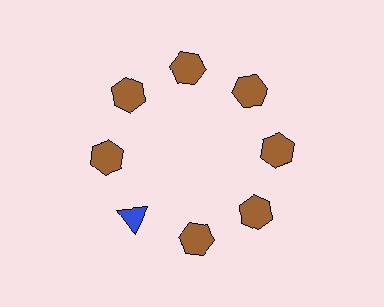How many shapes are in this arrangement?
There are 8 shapes arranged in a ring pattern.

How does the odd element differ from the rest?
It differs in both color (blue instead of brown) and shape (triangle instead of hexagon).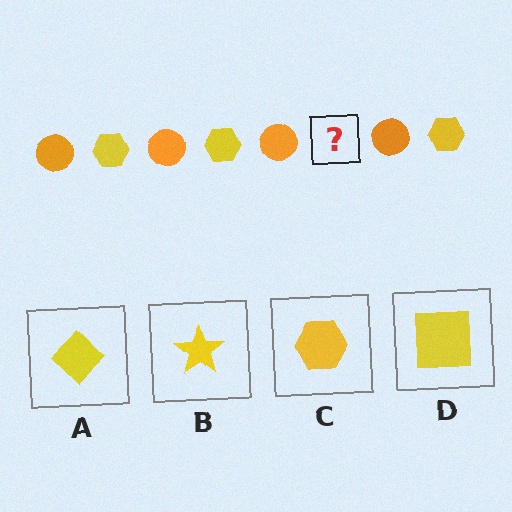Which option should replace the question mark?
Option C.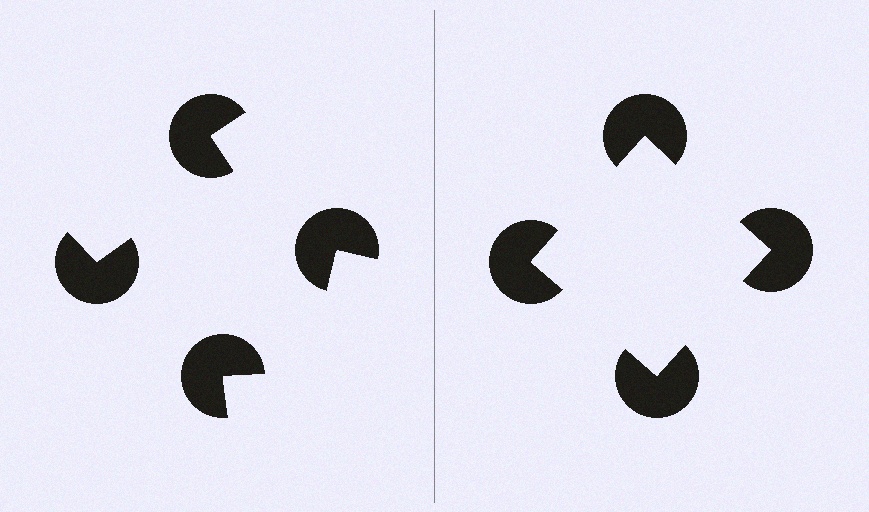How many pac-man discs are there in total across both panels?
8 — 4 on each side.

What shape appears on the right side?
An illusory square.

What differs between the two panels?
The pac-man discs are positioned identically on both sides; only the wedge orientations differ. On the right they align to a square; on the left they are misaligned.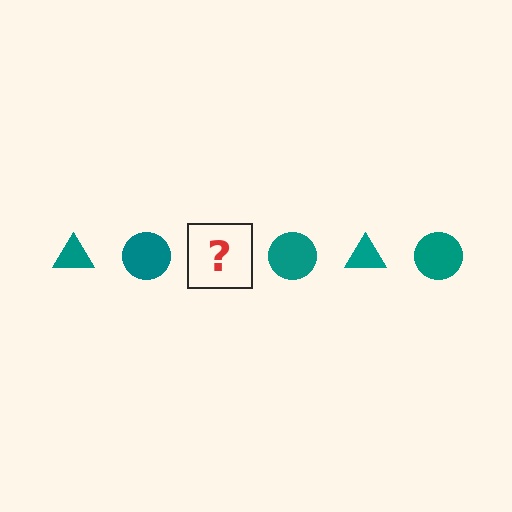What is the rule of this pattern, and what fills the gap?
The rule is that the pattern cycles through triangle, circle shapes in teal. The gap should be filled with a teal triangle.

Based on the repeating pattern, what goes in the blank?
The blank should be a teal triangle.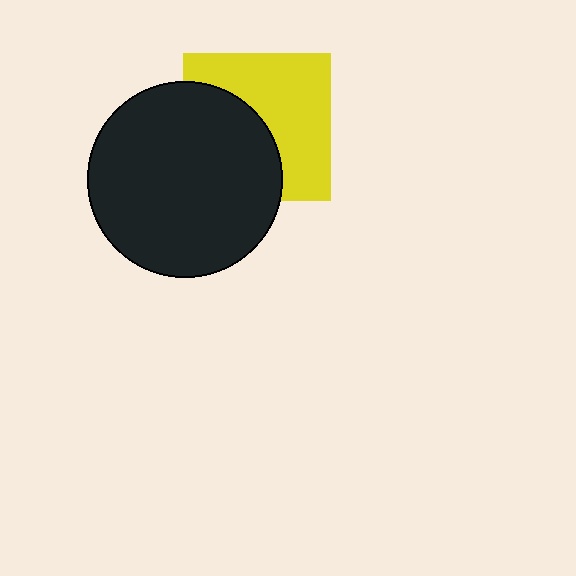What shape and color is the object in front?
The object in front is a black circle.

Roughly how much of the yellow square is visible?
About half of it is visible (roughly 55%).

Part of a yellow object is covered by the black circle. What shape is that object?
It is a square.